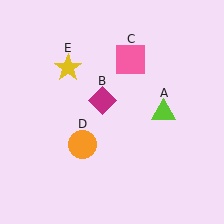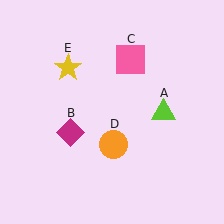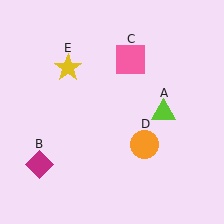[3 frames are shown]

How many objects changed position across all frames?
2 objects changed position: magenta diamond (object B), orange circle (object D).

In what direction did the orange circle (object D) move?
The orange circle (object D) moved right.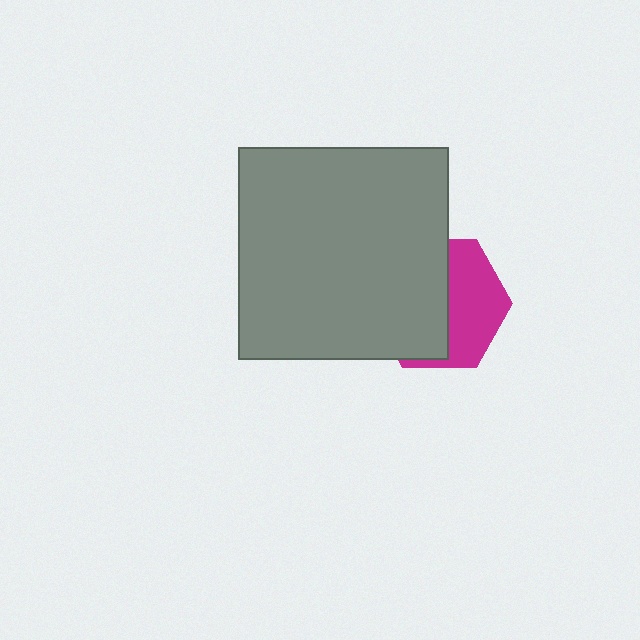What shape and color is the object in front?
The object in front is a gray rectangle.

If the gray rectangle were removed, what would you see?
You would see the complete magenta hexagon.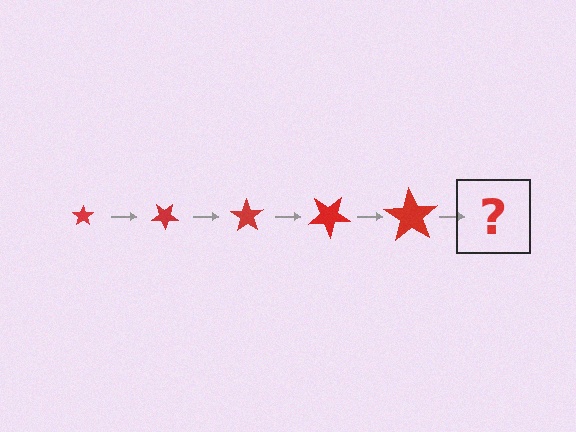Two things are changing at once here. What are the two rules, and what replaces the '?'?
The two rules are that the star grows larger each step and it rotates 35 degrees each step. The '?' should be a star, larger than the previous one and rotated 175 degrees from the start.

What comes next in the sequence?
The next element should be a star, larger than the previous one and rotated 175 degrees from the start.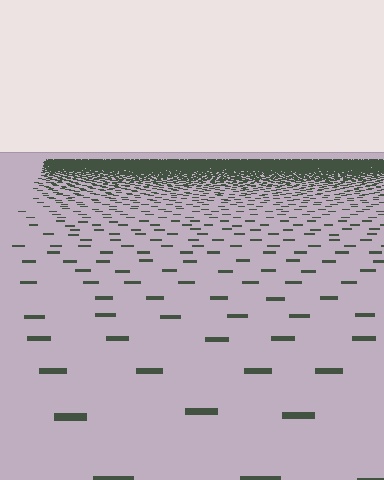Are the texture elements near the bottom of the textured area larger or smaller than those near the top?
Larger. Near the bottom, elements are closer to the viewer and appear at a bigger on-screen size.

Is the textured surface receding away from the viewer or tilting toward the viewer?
The surface is receding away from the viewer. Texture elements get smaller and denser toward the top.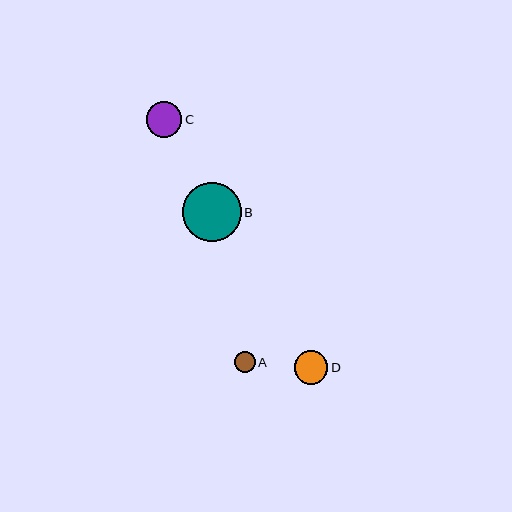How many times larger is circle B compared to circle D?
Circle B is approximately 1.8 times the size of circle D.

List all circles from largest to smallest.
From largest to smallest: B, C, D, A.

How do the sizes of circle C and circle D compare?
Circle C and circle D are approximately the same size.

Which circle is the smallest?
Circle A is the smallest with a size of approximately 21 pixels.